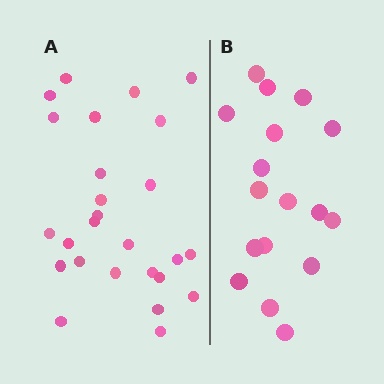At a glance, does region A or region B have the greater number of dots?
Region A (the left region) has more dots.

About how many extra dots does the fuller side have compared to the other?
Region A has roughly 8 or so more dots than region B.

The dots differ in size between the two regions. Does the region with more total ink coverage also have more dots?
No. Region B has more total ink coverage because its dots are larger, but region A actually contains more individual dots. Total area can be misleading — the number of items is what matters here.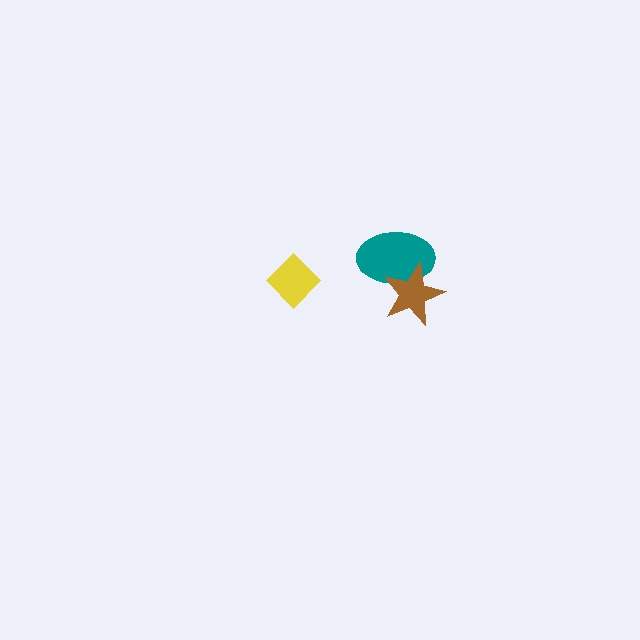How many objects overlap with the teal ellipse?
1 object overlaps with the teal ellipse.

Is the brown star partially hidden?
No, no other shape covers it.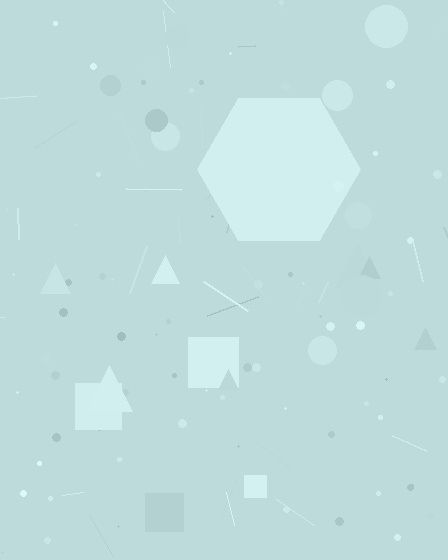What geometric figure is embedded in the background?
A hexagon is embedded in the background.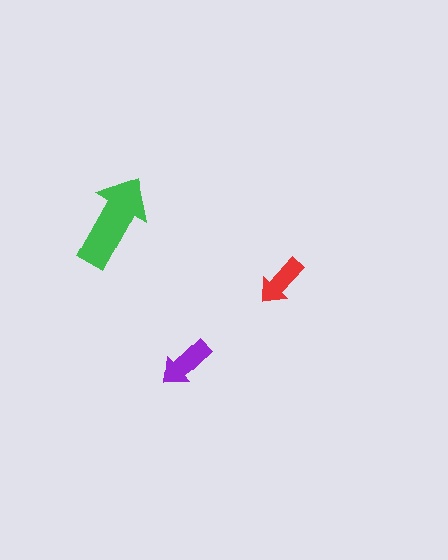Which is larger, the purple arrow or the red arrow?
The purple one.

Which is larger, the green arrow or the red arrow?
The green one.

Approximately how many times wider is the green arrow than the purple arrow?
About 1.5 times wider.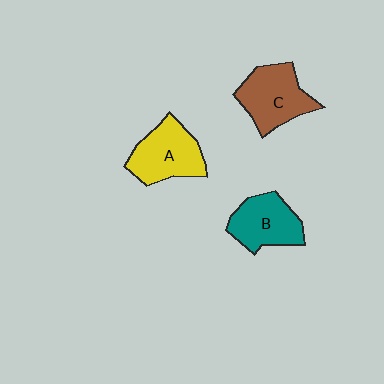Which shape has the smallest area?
Shape B (teal).